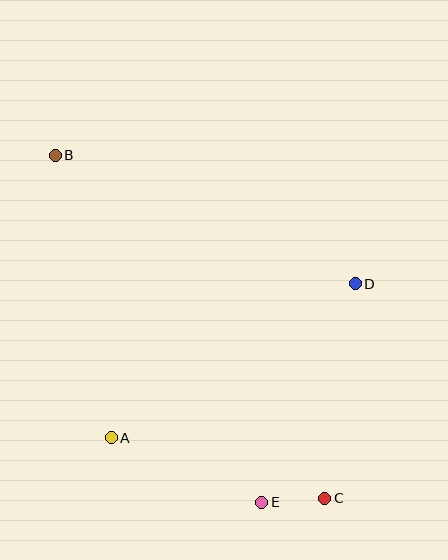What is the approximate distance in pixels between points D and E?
The distance between D and E is approximately 238 pixels.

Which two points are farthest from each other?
Points B and C are farthest from each other.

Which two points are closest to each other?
Points C and E are closest to each other.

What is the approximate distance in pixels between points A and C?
The distance between A and C is approximately 222 pixels.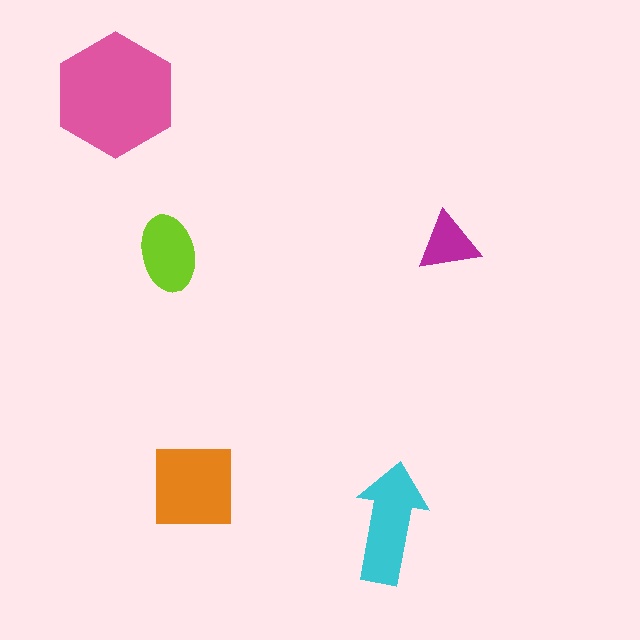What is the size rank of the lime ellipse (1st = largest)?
4th.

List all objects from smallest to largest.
The magenta triangle, the lime ellipse, the cyan arrow, the orange square, the pink hexagon.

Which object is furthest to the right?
The magenta triangle is rightmost.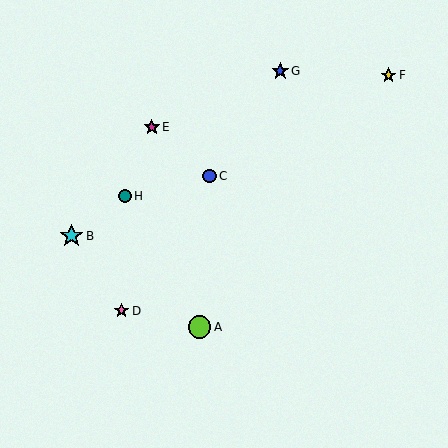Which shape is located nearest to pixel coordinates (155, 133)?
The magenta star (labeled E) at (152, 127) is nearest to that location.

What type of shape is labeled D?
Shape D is a pink star.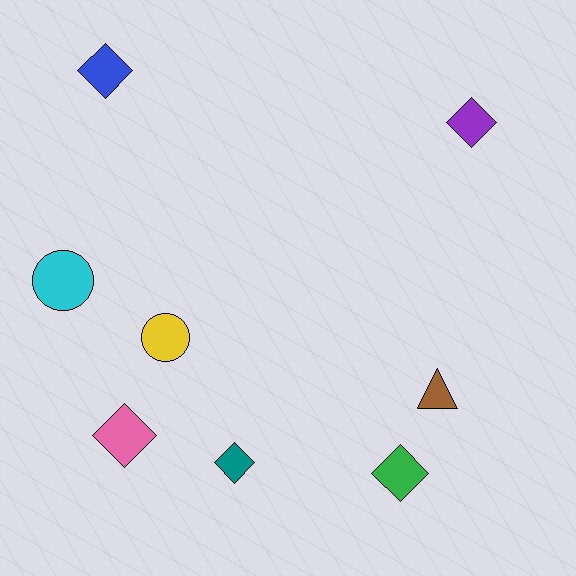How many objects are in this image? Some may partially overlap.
There are 8 objects.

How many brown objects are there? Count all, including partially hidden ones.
There is 1 brown object.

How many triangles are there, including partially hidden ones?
There is 1 triangle.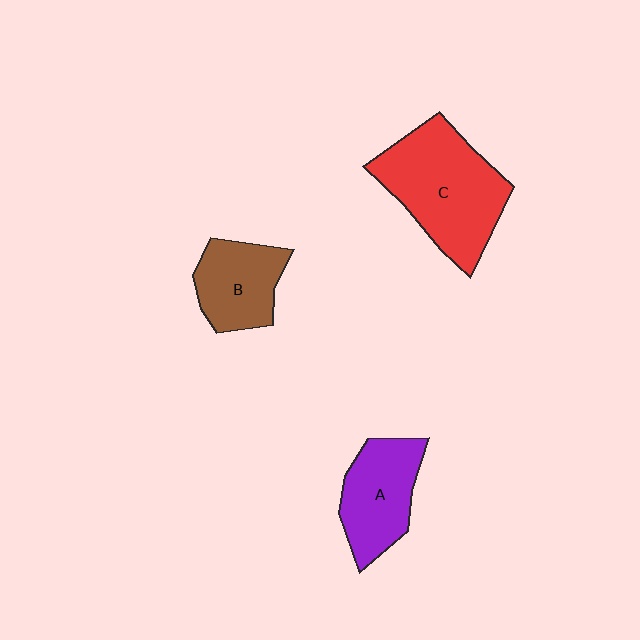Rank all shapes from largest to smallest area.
From largest to smallest: C (red), A (purple), B (brown).